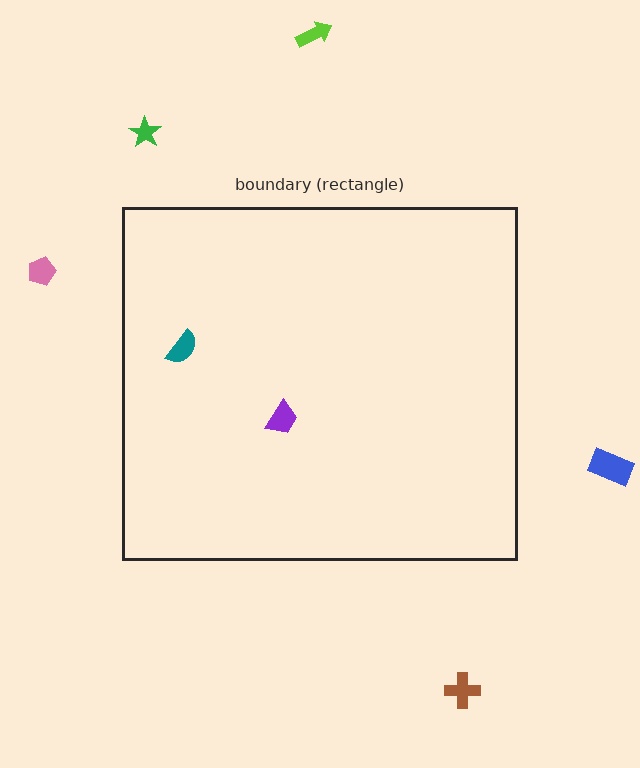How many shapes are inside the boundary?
2 inside, 5 outside.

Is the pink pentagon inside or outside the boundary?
Outside.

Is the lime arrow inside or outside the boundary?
Outside.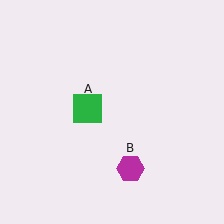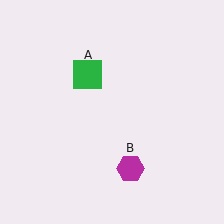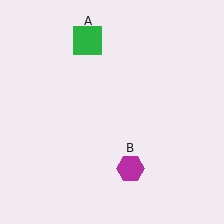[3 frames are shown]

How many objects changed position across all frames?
1 object changed position: green square (object A).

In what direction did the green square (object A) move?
The green square (object A) moved up.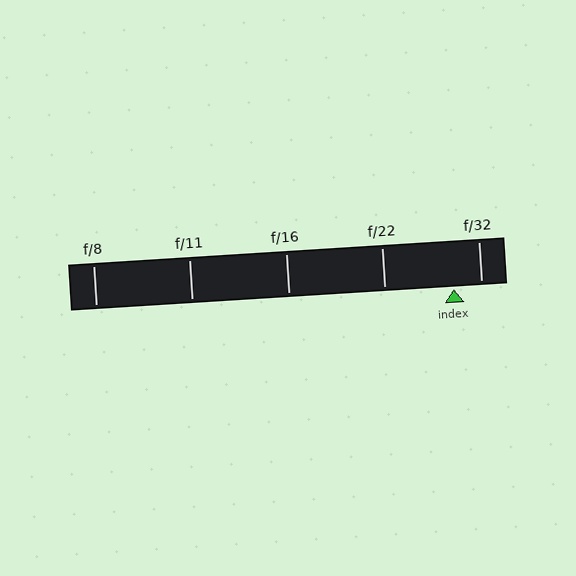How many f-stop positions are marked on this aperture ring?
There are 5 f-stop positions marked.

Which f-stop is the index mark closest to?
The index mark is closest to f/32.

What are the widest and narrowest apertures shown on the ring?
The widest aperture shown is f/8 and the narrowest is f/32.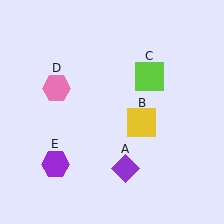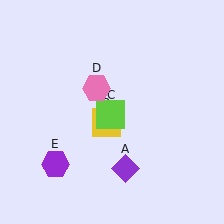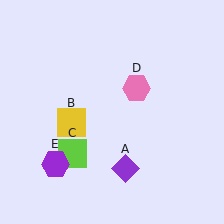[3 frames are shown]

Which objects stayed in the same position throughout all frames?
Purple diamond (object A) and purple hexagon (object E) remained stationary.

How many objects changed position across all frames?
3 objects changed position: yellow square (object B), lime square (object C), pink hexagon (object D).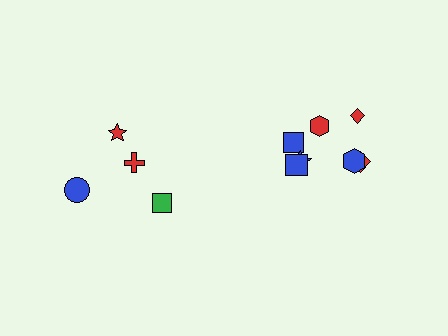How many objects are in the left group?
There are 4 objects.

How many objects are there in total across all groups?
There are 11 objects.